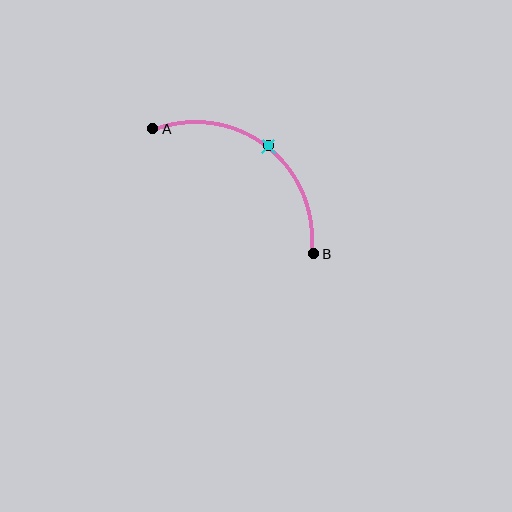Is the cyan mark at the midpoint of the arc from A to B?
Yes. The cyan mark lies on the arc at equal arc-length from both A and B — it is the arc midpoint.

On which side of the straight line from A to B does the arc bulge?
The arc bulges above and to the right of the straight line connecting A and B.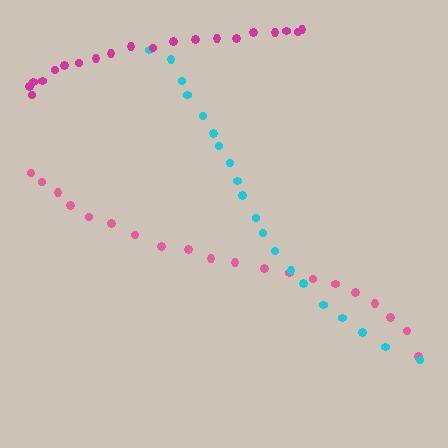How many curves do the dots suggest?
There are 3 distinct paths.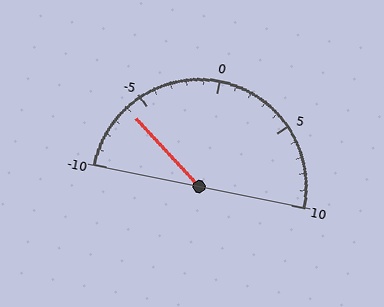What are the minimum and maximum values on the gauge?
The gauge ranges from -10 to 10.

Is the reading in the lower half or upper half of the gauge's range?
The reading is in the lower half of the range (-10 to 10).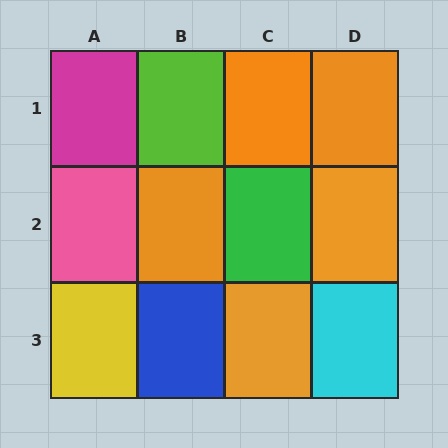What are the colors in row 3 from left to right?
Yellow, blue, orange, cyan.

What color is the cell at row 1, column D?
Orange.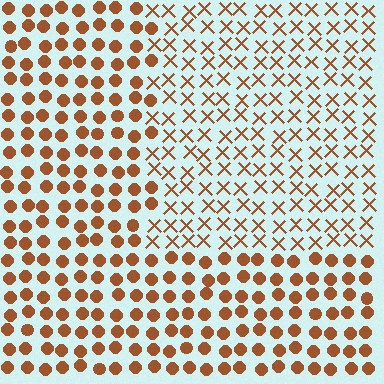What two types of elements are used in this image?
The image uses X marks inside the rectangle region and circles outside it.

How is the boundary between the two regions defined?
The boundary is defined by a change in element shape: X marks inside vs. circles outside. All elements share the same color and spacing.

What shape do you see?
I see a rectangle.